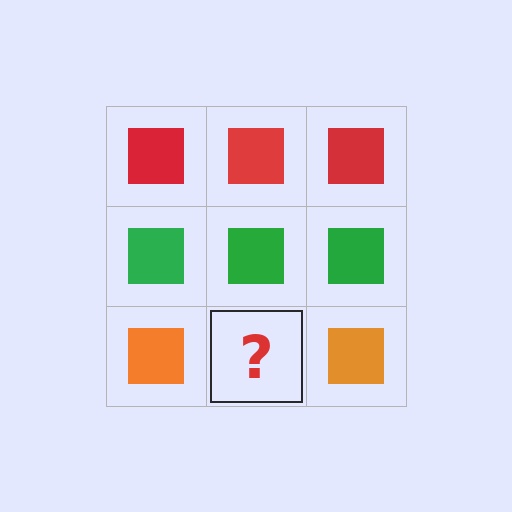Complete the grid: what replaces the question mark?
The question mark should be replaced with an orange square.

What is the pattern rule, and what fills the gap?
The rule is that each row has a consistent color. The gap should be filled with an orange square.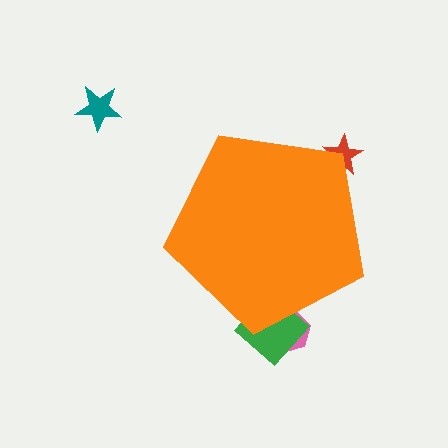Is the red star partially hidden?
Yes, the red star is partially hidden behind the orange pentagon.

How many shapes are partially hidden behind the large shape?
3 shapes are partially hidden.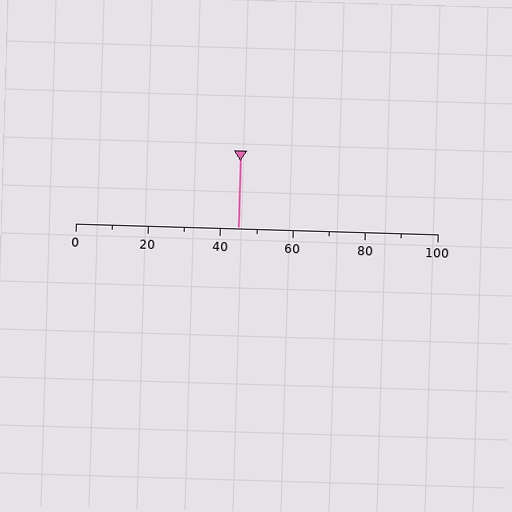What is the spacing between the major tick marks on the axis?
The major ticks are spaced 20 apart.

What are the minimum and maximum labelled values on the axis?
The axis runs from 0 to 100.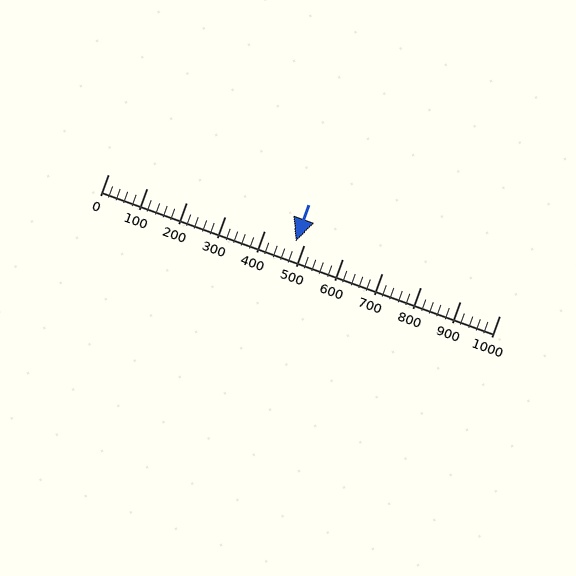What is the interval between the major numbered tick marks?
The major tick marks are spaced 100 units apart.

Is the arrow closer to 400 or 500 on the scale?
The arrow is closer to 500.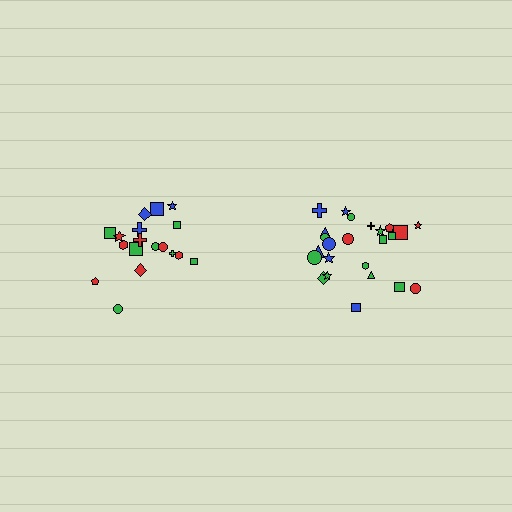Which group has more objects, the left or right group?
The right group.